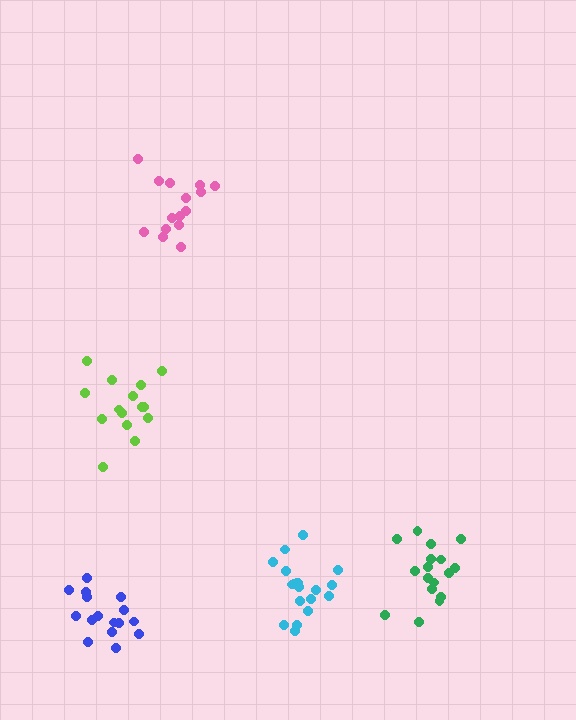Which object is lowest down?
The blue cluster is bottommost.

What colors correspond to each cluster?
The clusters are colored: pink, lime, green, cyan, blue.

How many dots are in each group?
Group 1: 15 dots, Group 2: 15 dots, Group 3: 17 dots, Group 4: 19 dots, Group 5: 17 dots (83 total).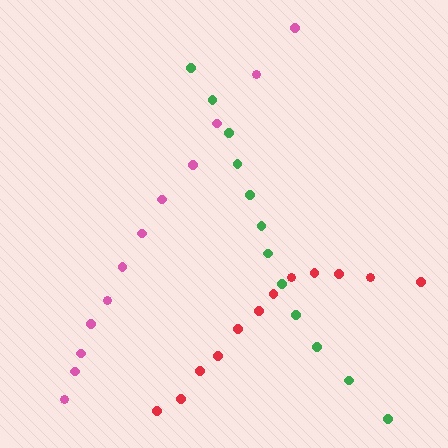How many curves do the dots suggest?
There are 3 distinct paths.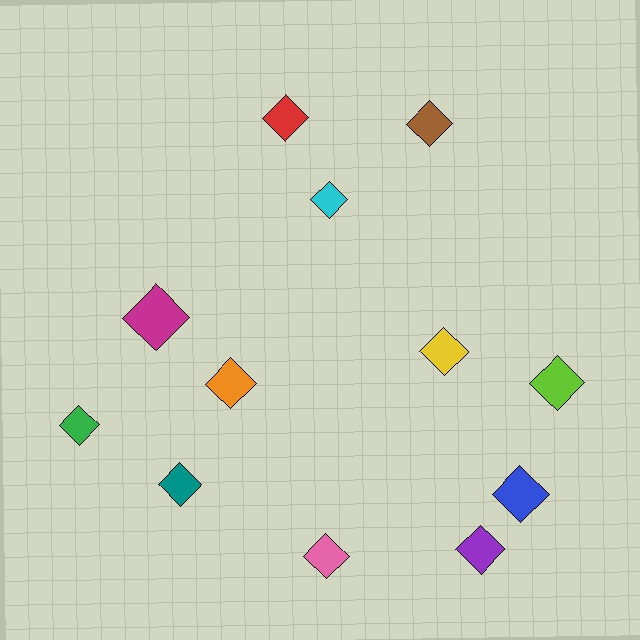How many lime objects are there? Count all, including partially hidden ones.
There is 1 lime object.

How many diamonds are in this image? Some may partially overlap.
There are 12 diamonds.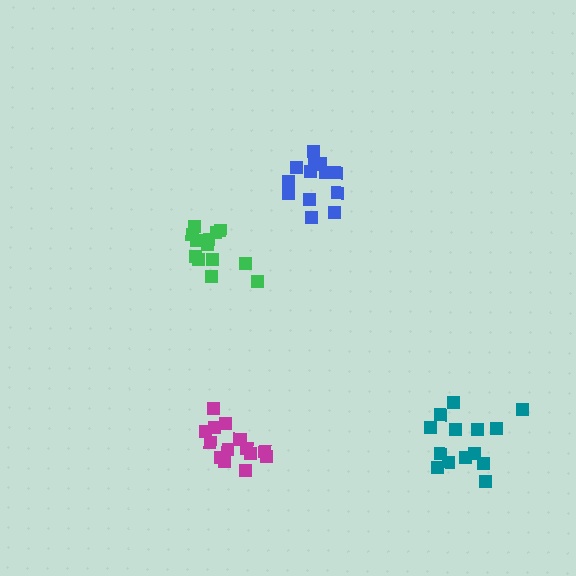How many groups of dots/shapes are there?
There are 4 groups.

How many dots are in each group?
Group 1: 14 dots, Group 2: 13 dots, Group 3: 14 dots, Group 4: 13 dots (54 total).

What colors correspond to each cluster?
The clusters are colored: magenta, blue, teal, green.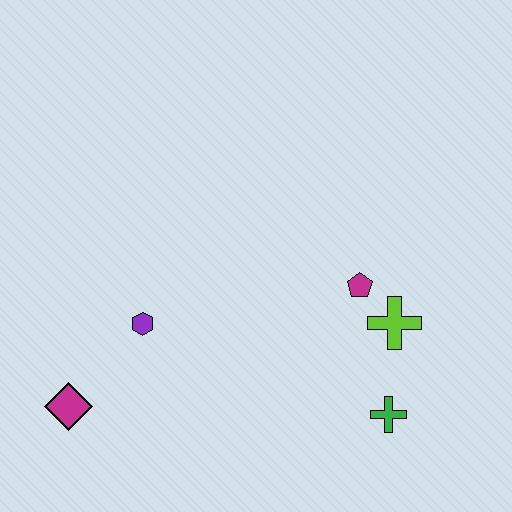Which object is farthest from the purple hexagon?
The green cross is farthest from the purple hexagon.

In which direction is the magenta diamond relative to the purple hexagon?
The magenta diamond is below the purple hexagon.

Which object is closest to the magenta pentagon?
The lime cross is closest to the magenta pentagon.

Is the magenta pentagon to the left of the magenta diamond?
No